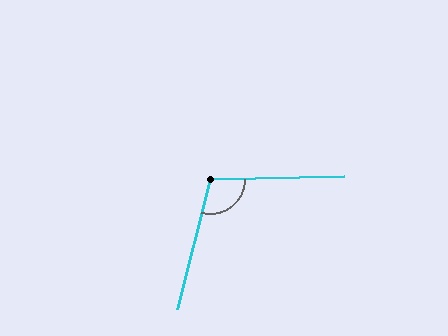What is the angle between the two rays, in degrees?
Approximately 105 degrees.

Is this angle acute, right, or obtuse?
It is obtuse.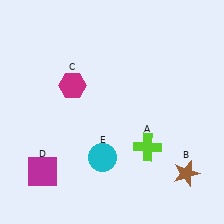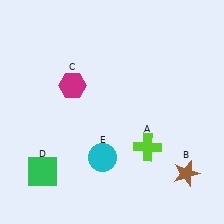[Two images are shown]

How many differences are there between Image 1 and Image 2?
There is 1 difference between the two images.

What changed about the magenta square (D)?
In Image 1, D is magenta. In Image 2, it changed to green.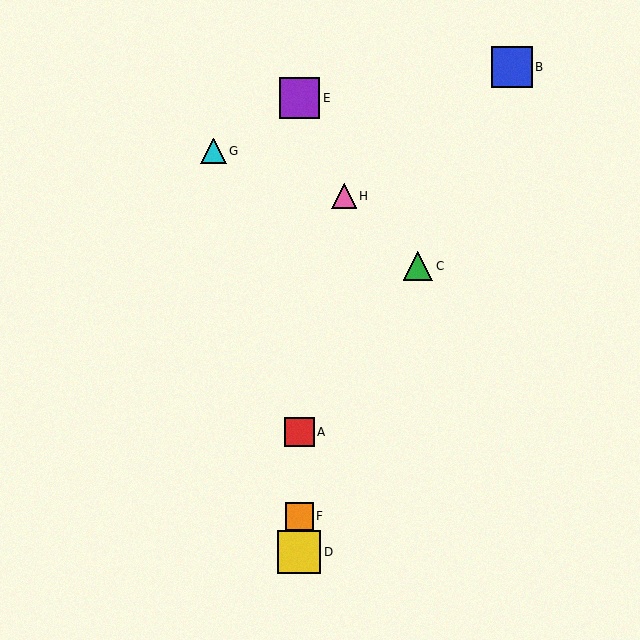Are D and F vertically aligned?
Yes, both are at x≈299.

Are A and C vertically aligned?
No, A is at x≈299 and C is at x≈418.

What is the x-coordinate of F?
Object F is at x≈299.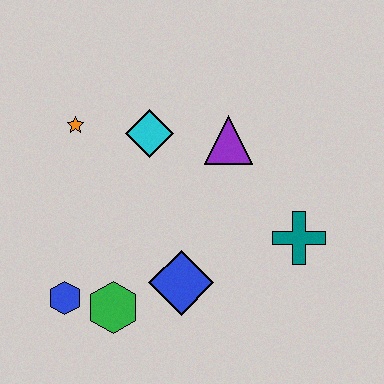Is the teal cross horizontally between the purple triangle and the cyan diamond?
No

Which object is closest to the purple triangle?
The cyan diamond is closest to the purple triangle.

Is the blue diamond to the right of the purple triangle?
No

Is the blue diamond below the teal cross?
Yes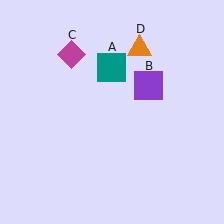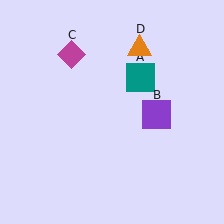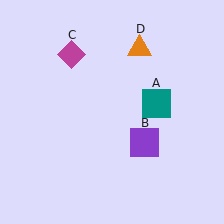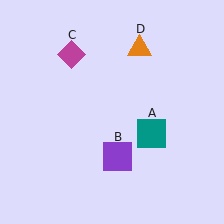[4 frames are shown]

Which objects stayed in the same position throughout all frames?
Magenta diamond (object C) and orange triangle (object D) remained stationary.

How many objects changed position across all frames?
2 objects changed position: teal square (object A), purple square (object B).